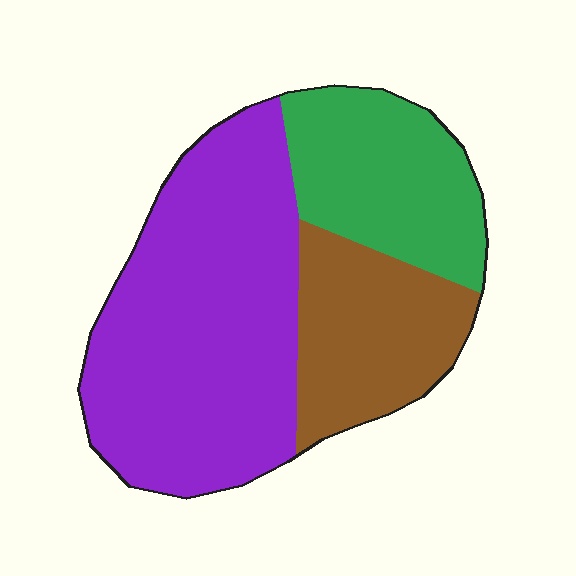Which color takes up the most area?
Purple, at roughly 55%.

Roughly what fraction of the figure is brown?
Brown takes up between a sixth and a third of the figure.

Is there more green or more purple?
Purple.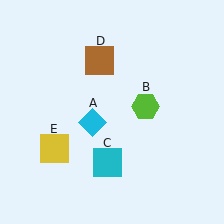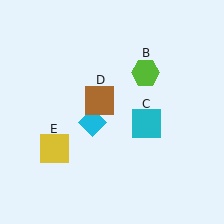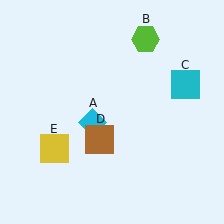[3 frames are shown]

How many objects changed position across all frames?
3 objects changed position: lime hexagon (object B), cyan square (object C), brown square (object D).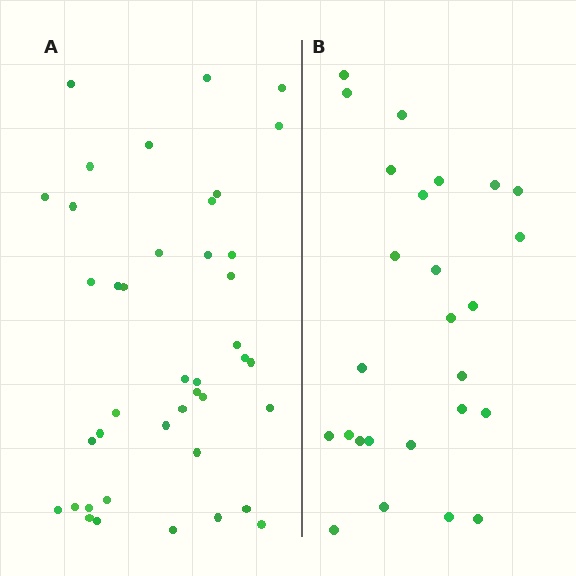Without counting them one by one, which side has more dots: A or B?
Region A (the left region) has more dots.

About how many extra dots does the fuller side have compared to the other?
Region A has approximately 15 more dots than region B.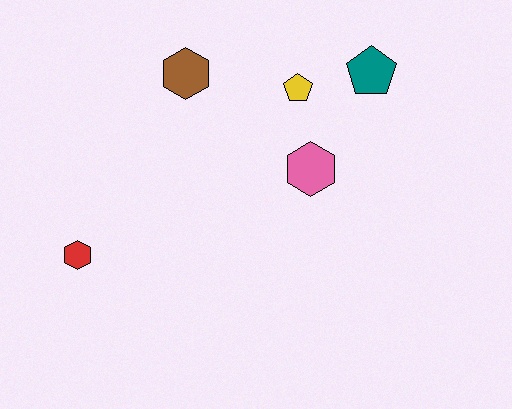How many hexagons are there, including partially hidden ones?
There are 3 hexagons.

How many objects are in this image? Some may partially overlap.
There are 5 objects.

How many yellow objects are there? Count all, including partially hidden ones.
There is 1 yellow object.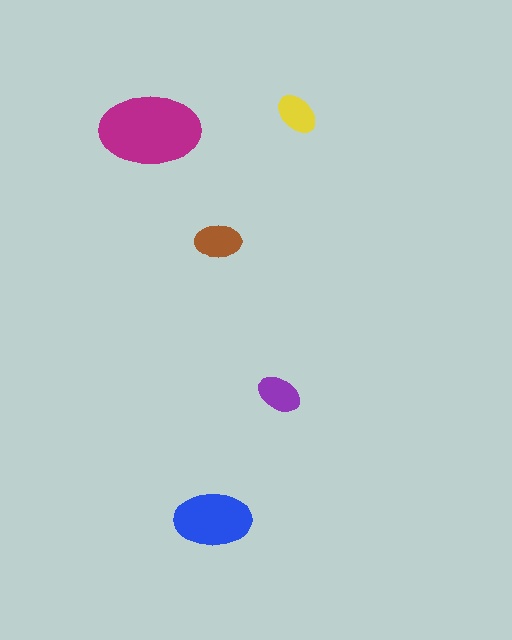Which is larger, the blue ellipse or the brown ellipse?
The blue one.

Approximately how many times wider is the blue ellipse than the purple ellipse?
About 2 times wider.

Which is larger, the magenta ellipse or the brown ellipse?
The magenta one.